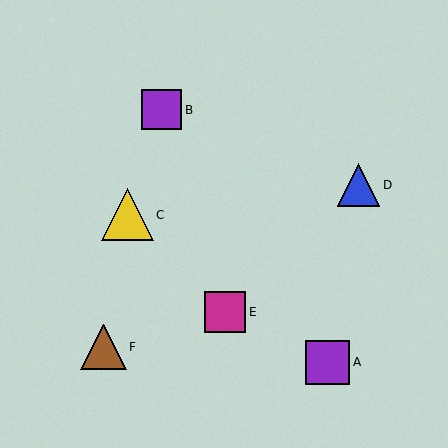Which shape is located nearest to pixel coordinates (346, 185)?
The blue triangle (labeled D) at (358, 185) is nearest to that location.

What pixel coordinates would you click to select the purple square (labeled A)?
Click at (327, 362) to select the purple square A.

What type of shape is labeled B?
Shape B is a purple square.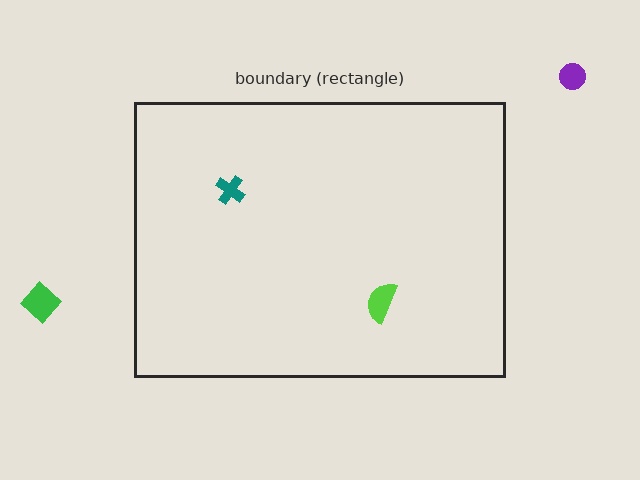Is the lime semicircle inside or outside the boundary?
Inside.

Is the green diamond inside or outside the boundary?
Outside.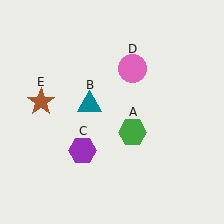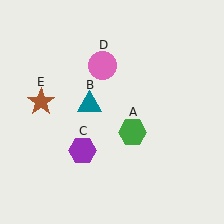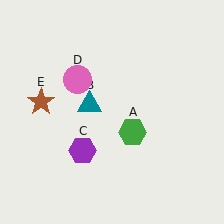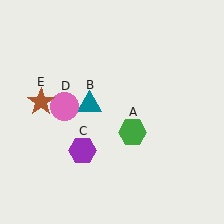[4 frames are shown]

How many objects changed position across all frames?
1 object changed position: pink circle (object D).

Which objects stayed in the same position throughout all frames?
Green hexagon (object A) and teal triangle (object B) and purple hexagon (object C) and brown star (object E) remained stationary.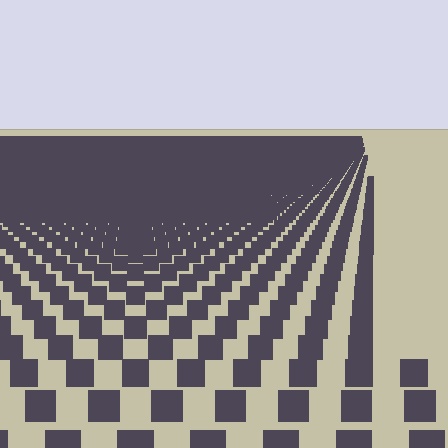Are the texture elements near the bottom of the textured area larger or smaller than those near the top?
Larger. Near the bottom, elements are closer to the viewer and appear at a bigger on-screen size.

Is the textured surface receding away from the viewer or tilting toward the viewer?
The surface is receding away from the viewer. Texture elements get smaller and denser toward the top.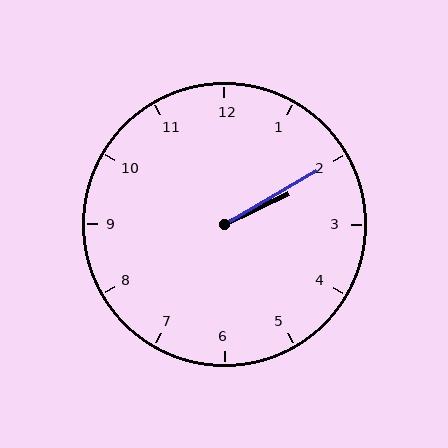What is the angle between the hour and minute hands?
Approximately 5 degrees.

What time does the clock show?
2:10.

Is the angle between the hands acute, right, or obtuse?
It is acute.